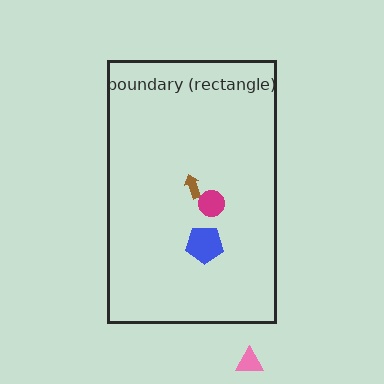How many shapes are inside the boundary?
3 inside, 1 outside.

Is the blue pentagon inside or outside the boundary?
Inside.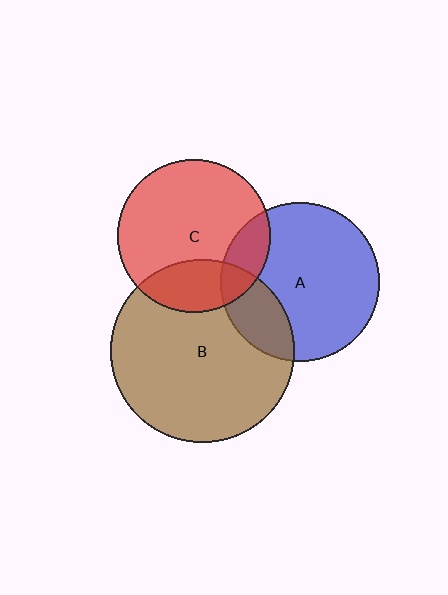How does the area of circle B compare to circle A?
Approximately 1.3 times.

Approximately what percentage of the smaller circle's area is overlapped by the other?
Approximately 25%.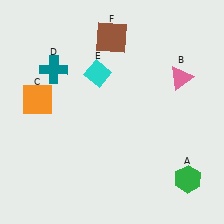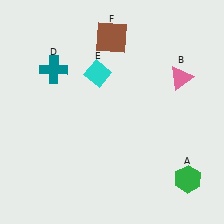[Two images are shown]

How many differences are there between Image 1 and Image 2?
There is 1 difference between the two images.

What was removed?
The orange square (C) was removed in Image 2.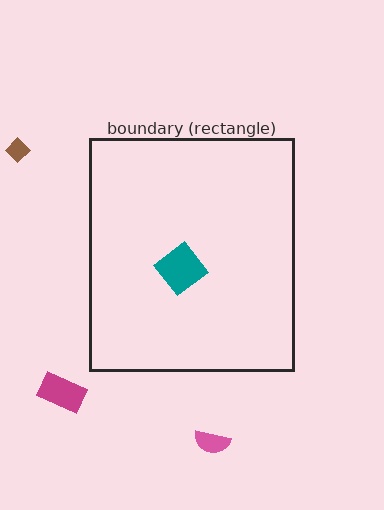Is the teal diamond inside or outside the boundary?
Inside.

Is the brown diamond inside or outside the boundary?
Outside.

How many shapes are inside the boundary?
1 inside, 3 outside.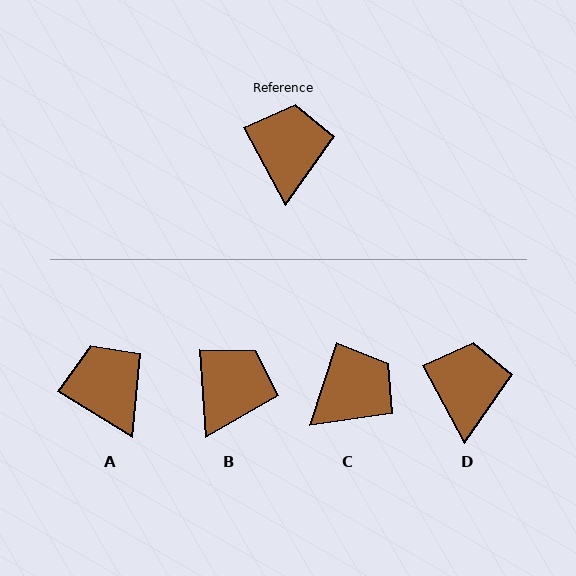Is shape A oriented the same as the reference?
No, it is off by about 30 degrees.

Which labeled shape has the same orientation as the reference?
D.